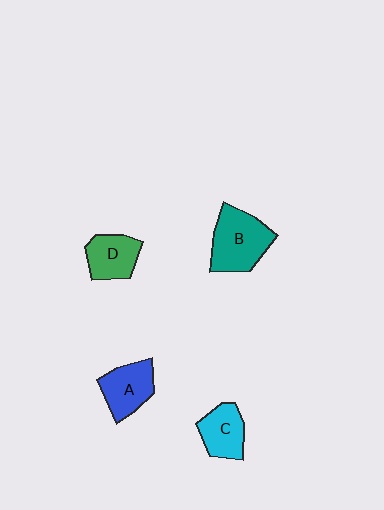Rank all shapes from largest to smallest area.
From largest to smallest: B (teal), A (blue), D (green), C (cyan).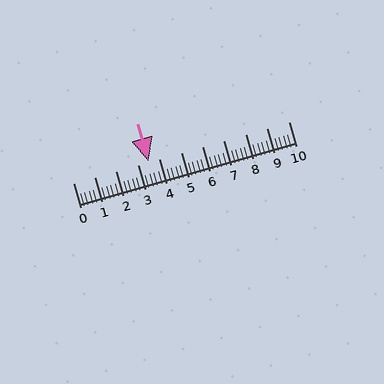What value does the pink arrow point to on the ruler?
The pink arrow points to approximately 3.5.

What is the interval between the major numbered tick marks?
The major tick marks are spaced 1 units apart.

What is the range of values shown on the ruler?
The ruler shows values from 0 to 10.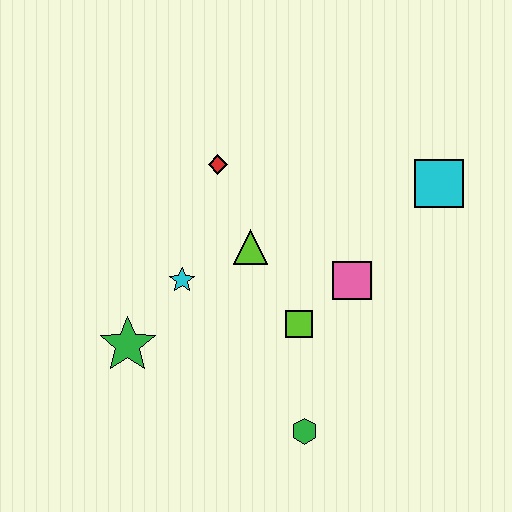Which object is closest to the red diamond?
The lime triangle is closest to the red diamond.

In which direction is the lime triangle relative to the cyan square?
The lime triangle is to the left of the cyan square.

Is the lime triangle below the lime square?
No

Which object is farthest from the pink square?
The green star is farthest from the pink square.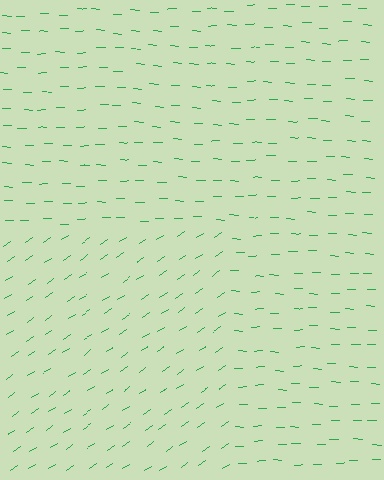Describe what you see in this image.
The image is filled with small green line segments. A rectangle region in the image has lines oriented differently from the surrounding lines, creating a visible texture boundary.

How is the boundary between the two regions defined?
The boundary is defined purely by a change in line orientation (approximately 36 degrees difference). All lines are the same color and thickness.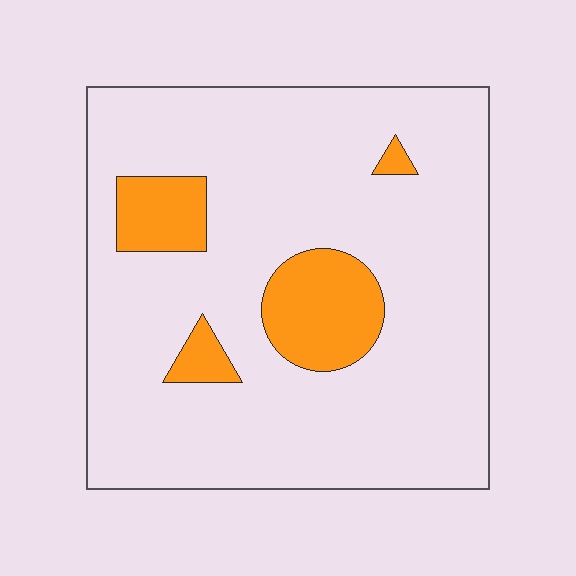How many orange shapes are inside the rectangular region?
4.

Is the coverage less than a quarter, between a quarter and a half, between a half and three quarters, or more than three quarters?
Less than a quarter.